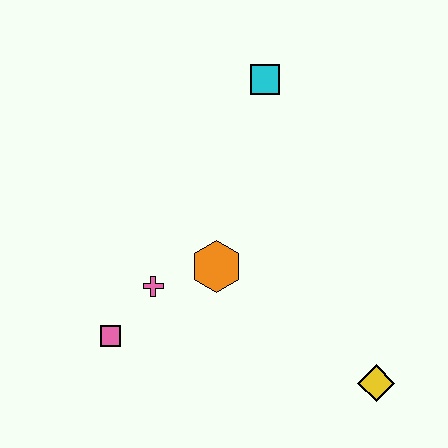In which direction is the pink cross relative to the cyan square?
The pink cross is below the cyan square.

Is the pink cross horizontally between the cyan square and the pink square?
Yes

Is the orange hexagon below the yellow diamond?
No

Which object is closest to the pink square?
The pink cross is closest to the pink square.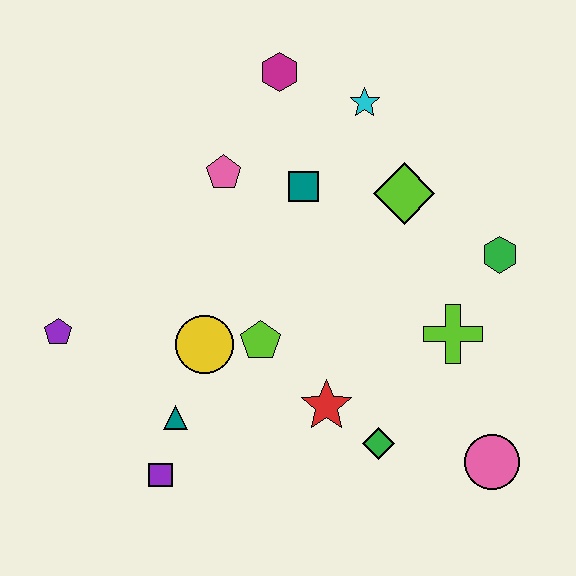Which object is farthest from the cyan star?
The purple square is farthest from the cyan star.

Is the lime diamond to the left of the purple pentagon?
No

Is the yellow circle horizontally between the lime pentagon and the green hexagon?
No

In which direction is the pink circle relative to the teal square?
The pink circle is below the teal square.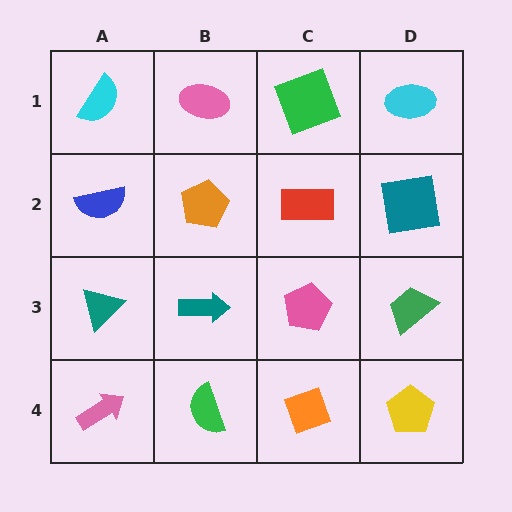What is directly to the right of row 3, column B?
A pink pentagon.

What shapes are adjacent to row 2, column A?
A cyan semicircle (row 1, column A), a teal triangle (row 3, column A), an orange pentagon (row 2, column B).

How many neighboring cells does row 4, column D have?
2.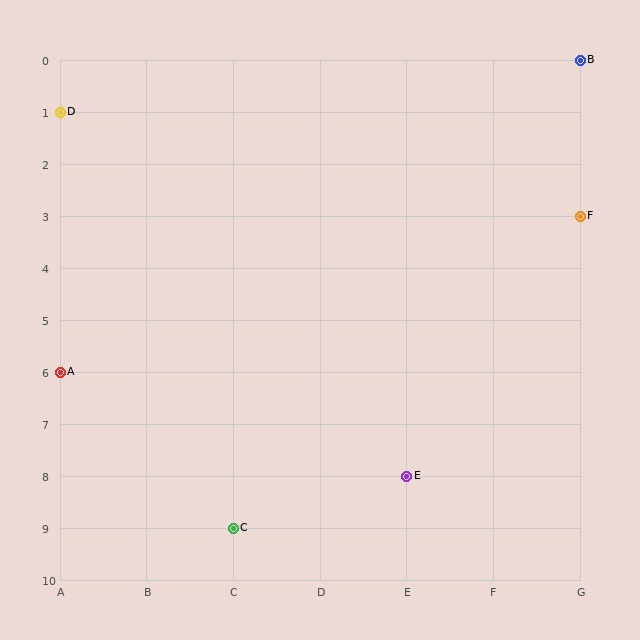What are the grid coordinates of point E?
Point E is at grid coordinates (E, 8).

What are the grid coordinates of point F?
Point F is at grid coordinates (G, 3).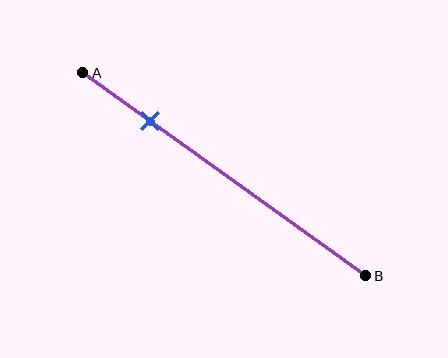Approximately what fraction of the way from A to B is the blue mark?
The blue mark is approximately 25% of the way from A to B.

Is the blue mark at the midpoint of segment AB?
No, the mark is at about 25% from A, not at the 50% midpoint.